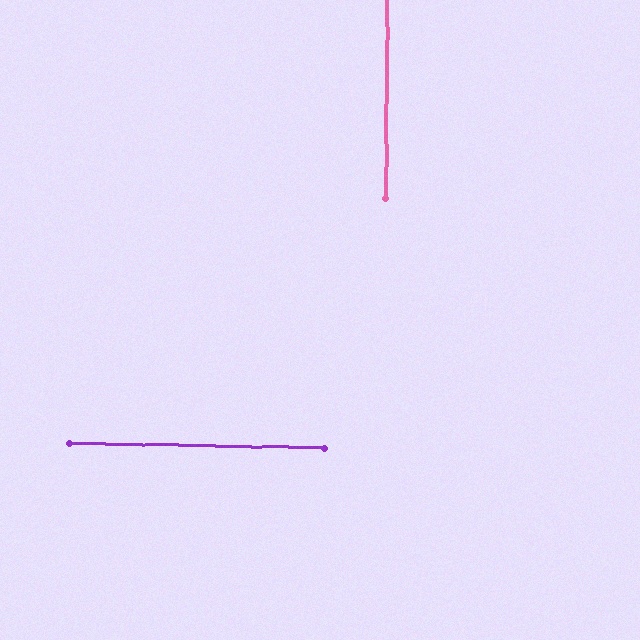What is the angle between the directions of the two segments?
Approximately 89 degrees.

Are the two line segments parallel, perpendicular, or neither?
Perpendicular — they meet at approximately 89°.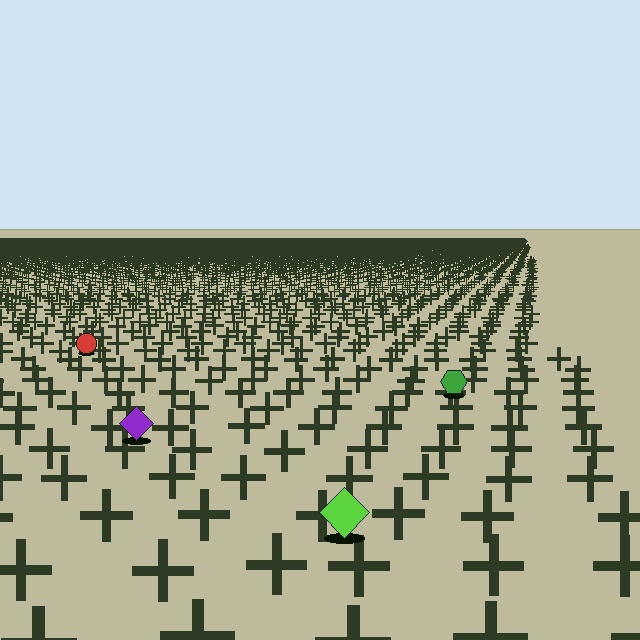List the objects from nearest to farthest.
From nearest to farthest: the lime diamond, the purple diamond, the green hexagon, the red circle.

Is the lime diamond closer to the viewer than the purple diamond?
Yes. The lime diamond is closer — you can tell from the texture gradient: the ground texture is coarser near it.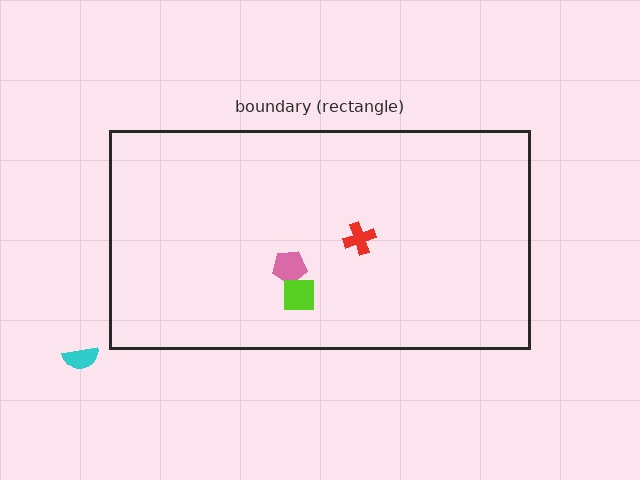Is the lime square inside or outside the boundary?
Inside.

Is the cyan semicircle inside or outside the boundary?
Outside.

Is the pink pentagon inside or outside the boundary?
Inside.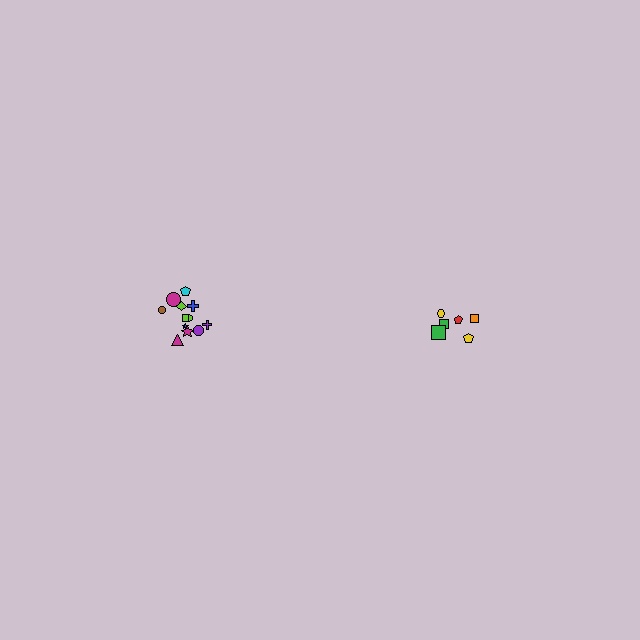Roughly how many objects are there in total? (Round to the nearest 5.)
Roughly 20 objects in total.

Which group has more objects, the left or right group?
The left group.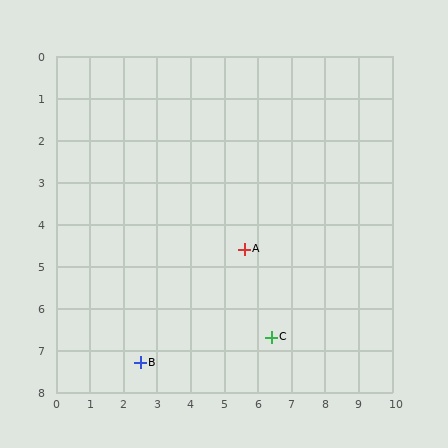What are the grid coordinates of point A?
Point A is at approximately (5.6, 4.6).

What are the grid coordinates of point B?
Point B is at approximately (2.5, 7.3).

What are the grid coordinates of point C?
Point C is at approximately (6.4, 6.7).